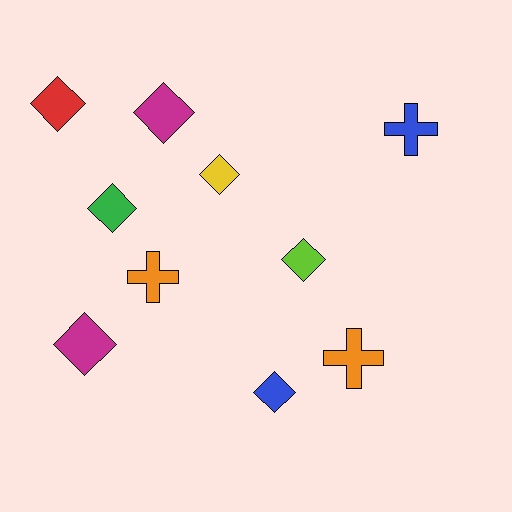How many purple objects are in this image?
There are no purple objects.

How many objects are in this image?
There are 10 objects.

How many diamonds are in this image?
There are 7 diamonds.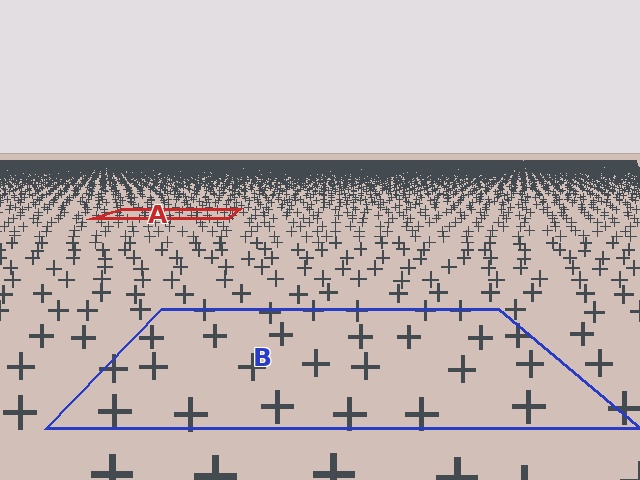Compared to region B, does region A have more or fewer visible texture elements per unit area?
Region A has more texture elements per unit area — they are packed more densely because it is farther away.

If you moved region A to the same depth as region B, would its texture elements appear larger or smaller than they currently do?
They would appear larger. At a closer depth, the same texture elements are projected at a bigger on-screen size.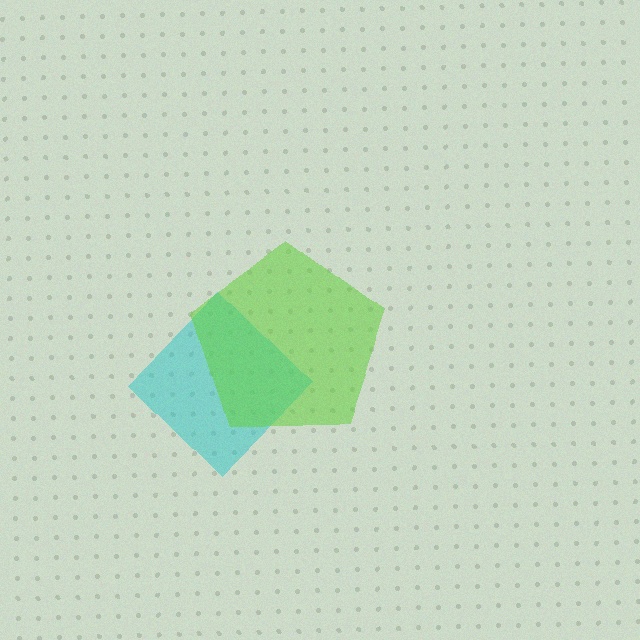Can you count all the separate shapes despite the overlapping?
Yes, there are 2 separate shapes.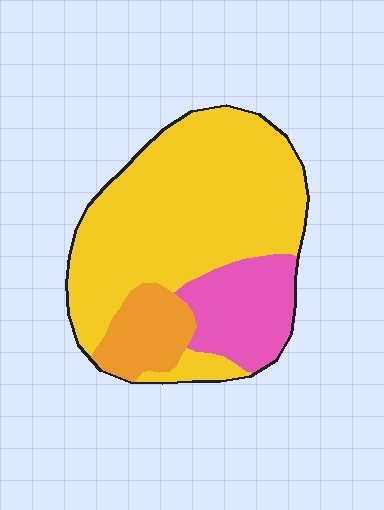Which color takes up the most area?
Yellow, at roughly 70%.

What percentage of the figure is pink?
Pink covers roughly 20% of the figure.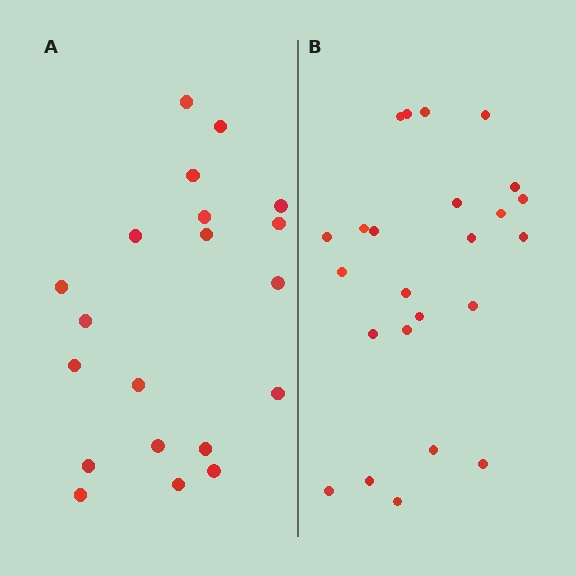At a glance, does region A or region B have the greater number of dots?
Region B (the right region) has more dots.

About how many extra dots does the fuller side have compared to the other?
Region B has about 4 more dots than region A.